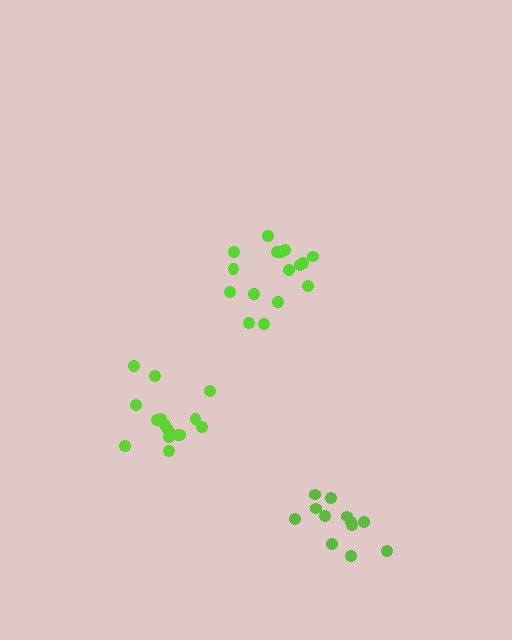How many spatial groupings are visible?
There are 3 spatial groupings.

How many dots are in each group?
Group 1: 16 dots, Group 2: 12 dots, Group 3: 15 dots (43 total).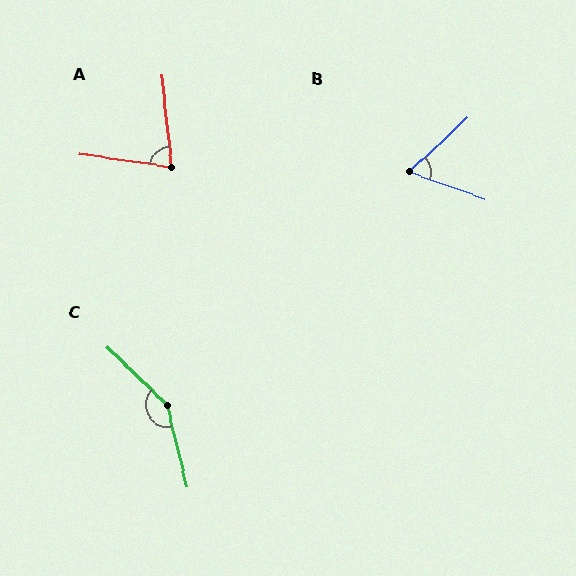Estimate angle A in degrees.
Approximately 75 degrees.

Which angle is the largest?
C, at approximately 149 degrees.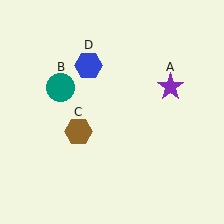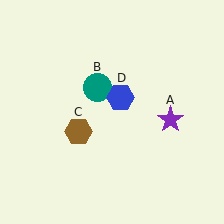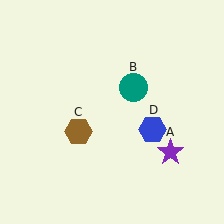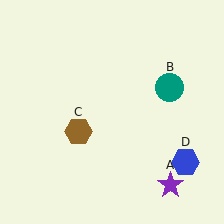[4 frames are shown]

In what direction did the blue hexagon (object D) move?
The blue hexagon (object D) moved down and to the right.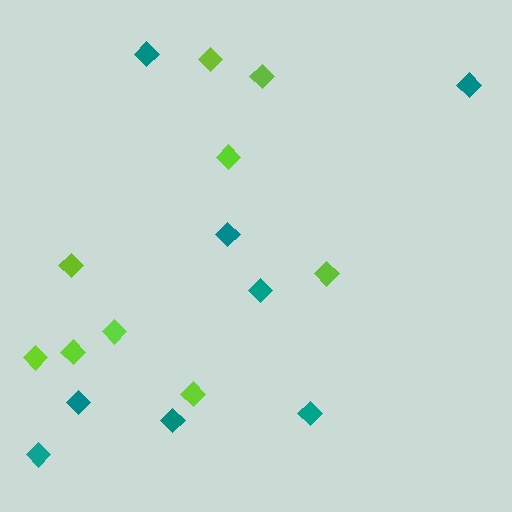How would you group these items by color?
There are 2 groups: one group of lime diamonds (9) and one group of teal diamonds (8).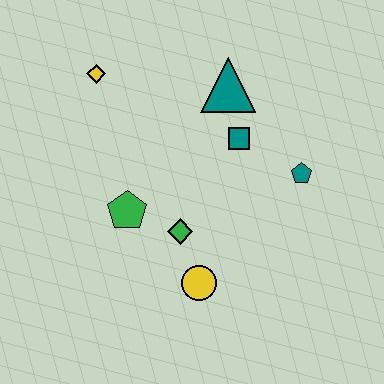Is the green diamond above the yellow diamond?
No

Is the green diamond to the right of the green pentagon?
Yes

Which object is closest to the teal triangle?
The teal square is closest to the teal triangle.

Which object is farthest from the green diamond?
The yellow diamond is farthest from the green diamond.